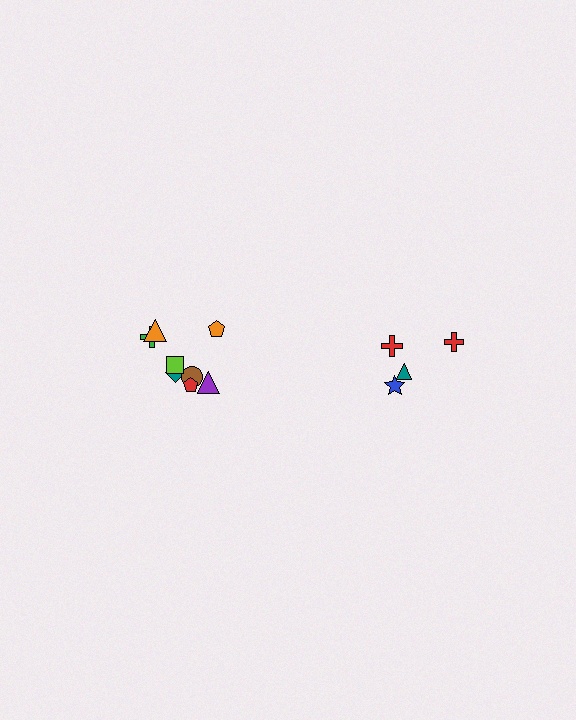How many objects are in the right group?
There are 4 objects.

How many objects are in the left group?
There are 8 objects.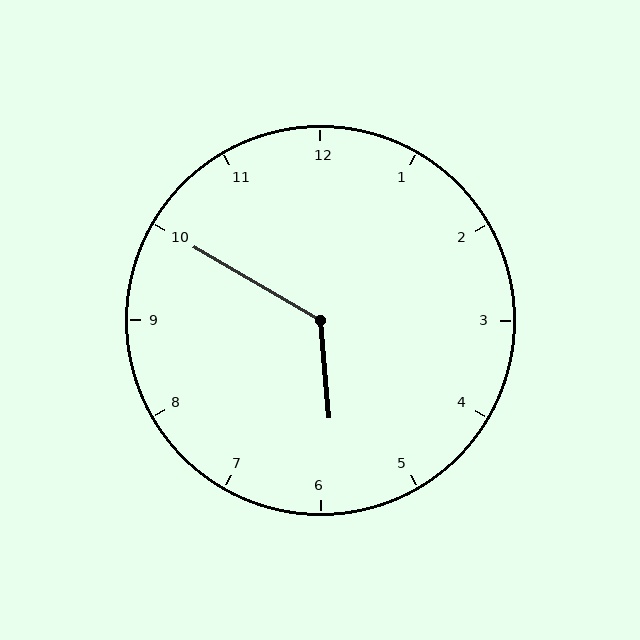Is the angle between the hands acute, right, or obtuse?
It is obtuse.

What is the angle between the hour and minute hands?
Approximately 125 degrees.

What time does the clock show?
5:50.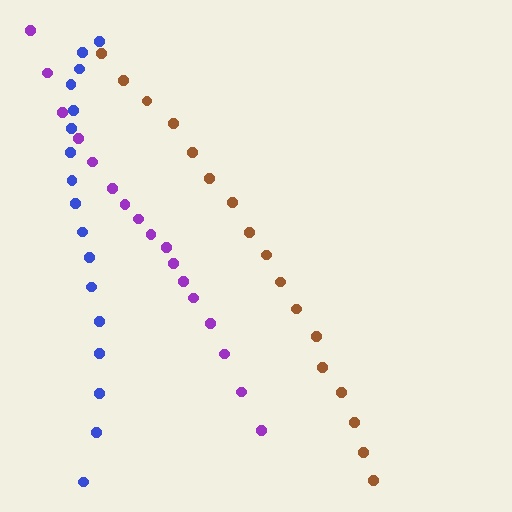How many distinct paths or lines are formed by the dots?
There are 3 distinct paths.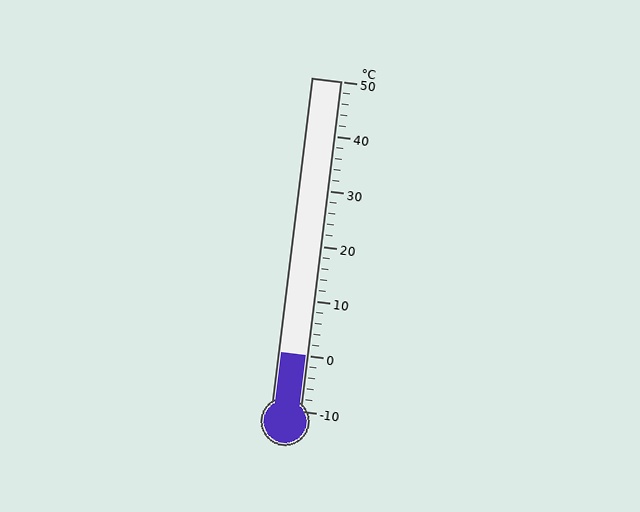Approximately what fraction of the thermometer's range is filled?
The thermometer is filled to approximately 15% of its range.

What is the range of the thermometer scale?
The thermometer scale ranges from -10°C to 50°C.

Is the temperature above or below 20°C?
The temperature is below 20°C.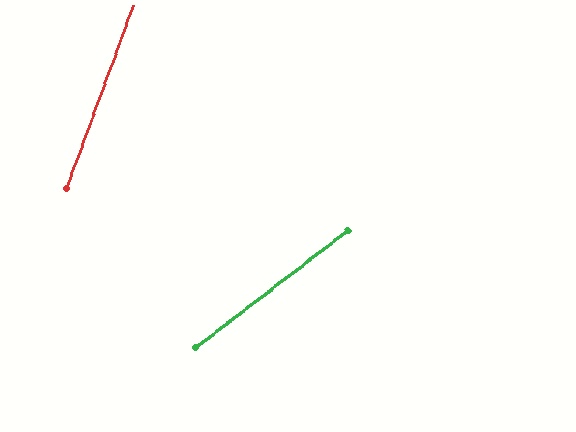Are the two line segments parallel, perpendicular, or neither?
Neither parallel nor perpendicular — they differ by about 33°.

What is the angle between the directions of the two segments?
Approximately 33 degrees.